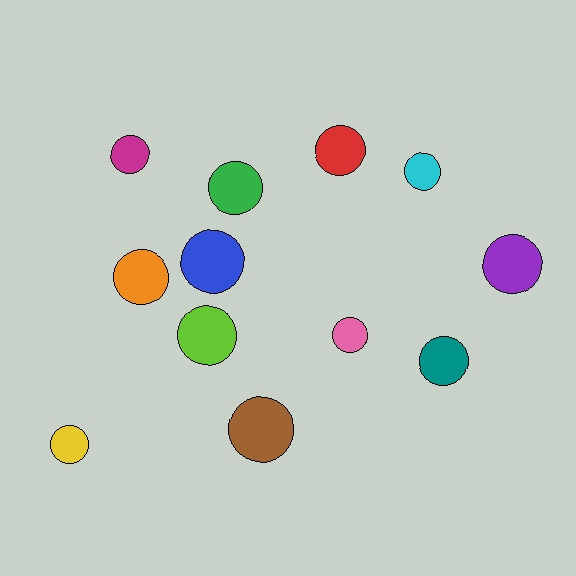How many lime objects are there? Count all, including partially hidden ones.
There is 1 lime object.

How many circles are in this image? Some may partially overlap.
There are 12 circles.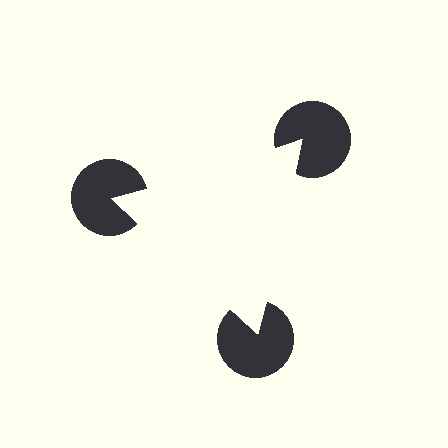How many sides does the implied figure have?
3 sides.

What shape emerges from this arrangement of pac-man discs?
An illusory triangle — its edges are inferred from the aligned wedge cuts in the pac-man discs, not physically drawn.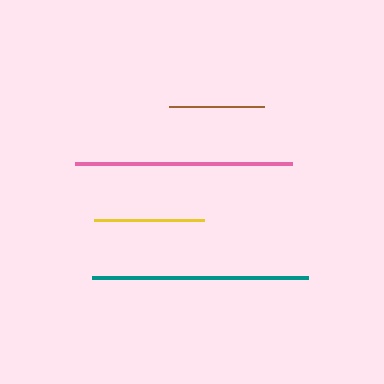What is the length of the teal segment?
The teal segment is approximately 216 pixels long.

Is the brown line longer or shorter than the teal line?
The teal line is longer than the brown line.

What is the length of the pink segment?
The pink segment is approximately 217 pixels long.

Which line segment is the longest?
The pink line is the longest at approximately 217 pixels.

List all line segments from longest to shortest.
From longest to shortest: pink, teal, yellow, brown.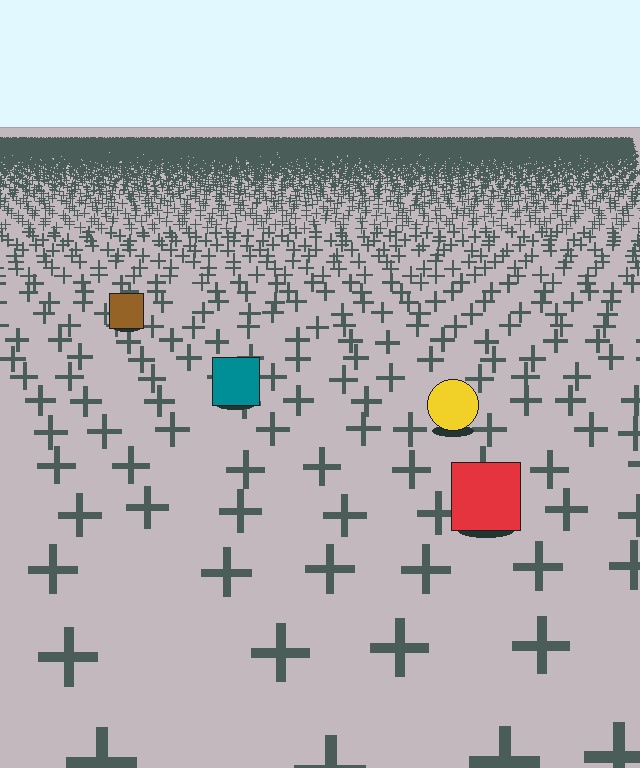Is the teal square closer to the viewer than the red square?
No. The red square is closer — you can tell from the texture gradient: the ground texture is coarser near it.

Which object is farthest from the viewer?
The brown square is farthest from the viewer. It appears smaller and the ground texture around it is denser.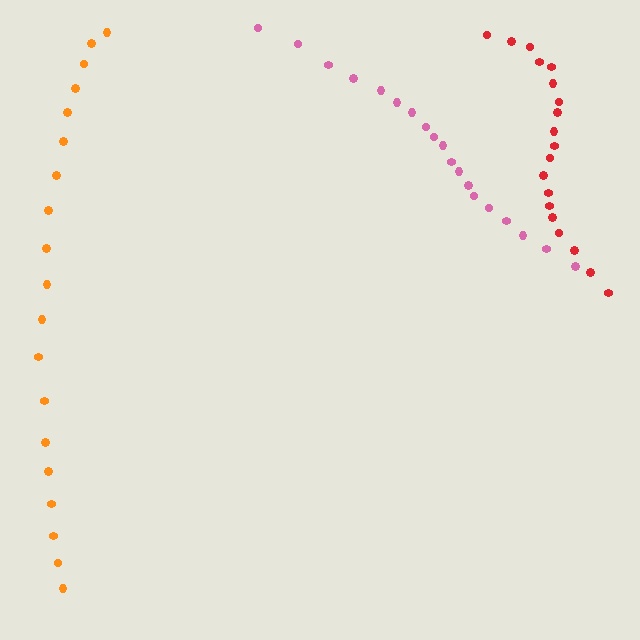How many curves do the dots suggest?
There are 3 distinct paths.